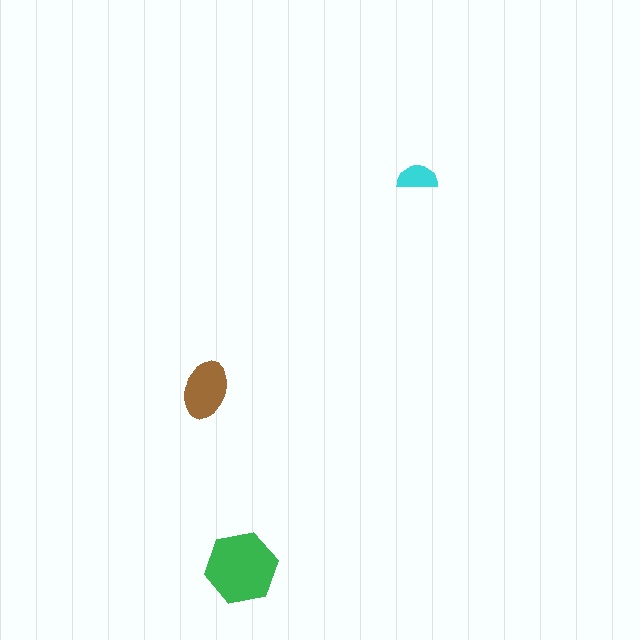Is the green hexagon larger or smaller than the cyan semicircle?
Larger.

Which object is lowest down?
The green hexagon is bottommost.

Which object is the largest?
The green hexagon.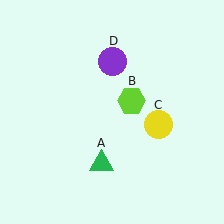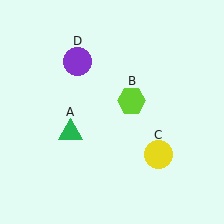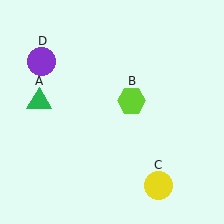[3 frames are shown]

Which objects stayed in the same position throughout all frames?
Lime hexagon (object B) remained stationary.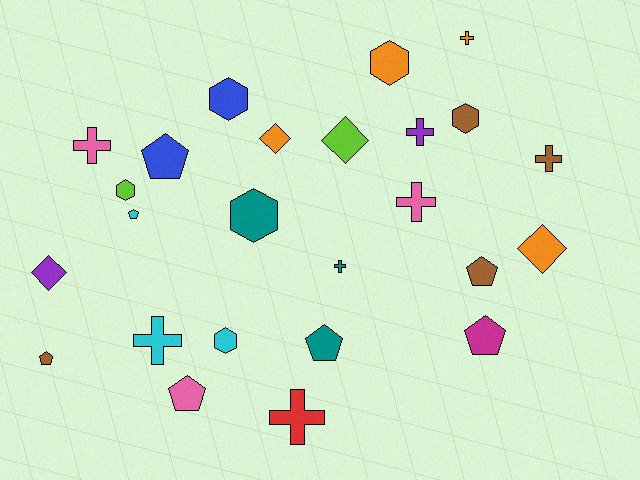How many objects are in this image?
There are 25 objects.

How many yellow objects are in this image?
There are no yellow objects.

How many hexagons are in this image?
There are 6 hexagons.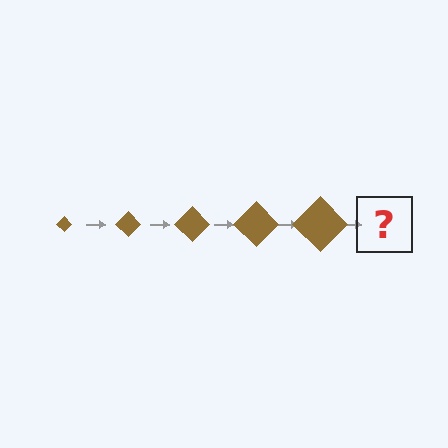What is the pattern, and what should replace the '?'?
The pattern is that the diamond gets progressively larger each step. The '?' should be a brown diamond, larger than the previous one.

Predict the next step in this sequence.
The next step is a brown diamond, larger than the previous one.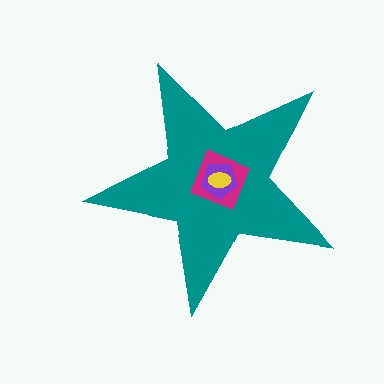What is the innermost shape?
The yellow ellipse.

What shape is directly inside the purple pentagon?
The yellow ellipse.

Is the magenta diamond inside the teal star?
Yes.